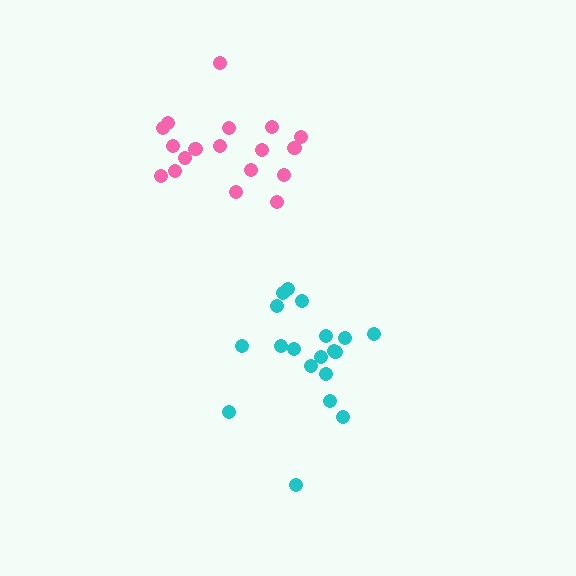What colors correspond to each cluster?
The clusters are colored: cyan, pink.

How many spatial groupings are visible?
There are 2 spatial groupings.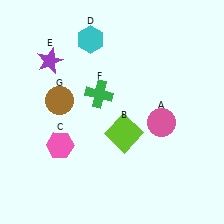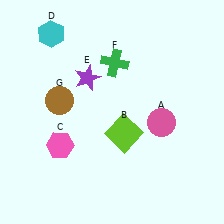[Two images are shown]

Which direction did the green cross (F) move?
The green cross (F) moved up.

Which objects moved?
The objects that moved are: the cyan hexagon (D), the purple star (E), the green cross (F).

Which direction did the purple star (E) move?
The purple star (E) moved right.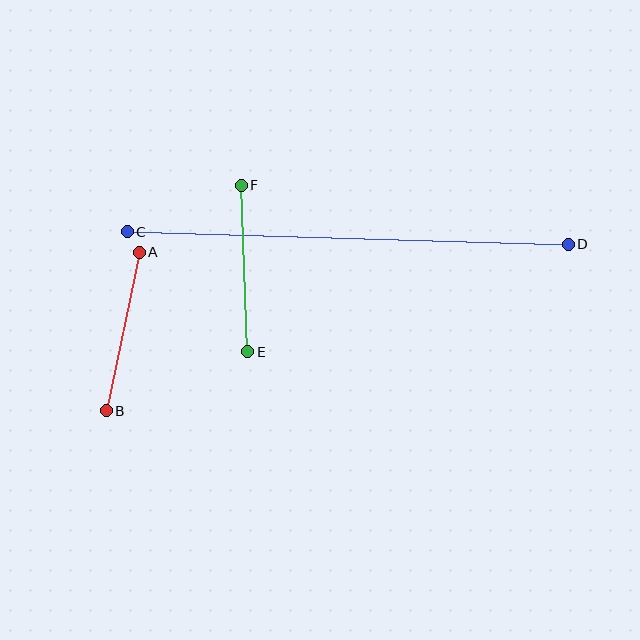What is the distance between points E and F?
The distance is approximately 166 pixels.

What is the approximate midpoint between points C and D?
The midpoint is at approximately (348, 238) pixels.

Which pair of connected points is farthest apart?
Points C and D are farthest apart.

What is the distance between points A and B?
The distance is approximately 162 pixels.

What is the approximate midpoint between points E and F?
The midpoint is at approximately (245, 268) pixels.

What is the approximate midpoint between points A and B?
The midpoint is at approximately (123, 332) pixels.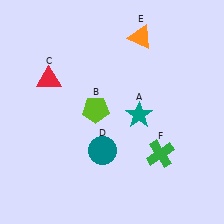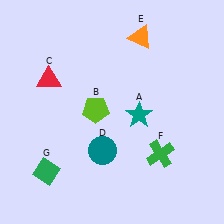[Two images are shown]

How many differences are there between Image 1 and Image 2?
There is 1 difference between the two images.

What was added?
A green diamond (G) was added in Image 2.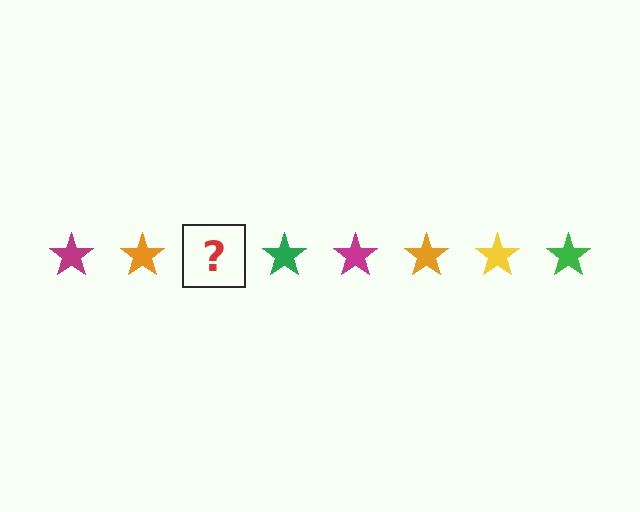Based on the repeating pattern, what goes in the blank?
The blank should be a yellow star.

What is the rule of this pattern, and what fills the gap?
The rule is that the pattern cycles through magenta, orange, yellow, green stars. The gap should be filled with a yellow star.